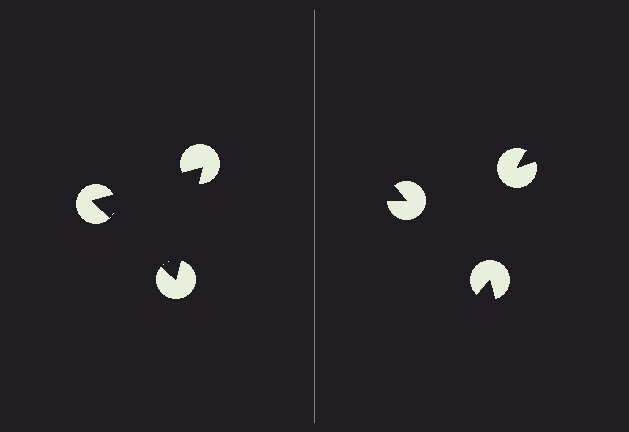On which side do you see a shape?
An illusory triangle appears on the left side. On the right side the wedge cuts are rotated, so no coherent shape forms.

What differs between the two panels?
The pac-man discs are positioned identically on both sides; only the wedge orientations differ. On the left they align to a triangle; on the right they are misaligned.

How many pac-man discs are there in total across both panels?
6 — 3 on each side.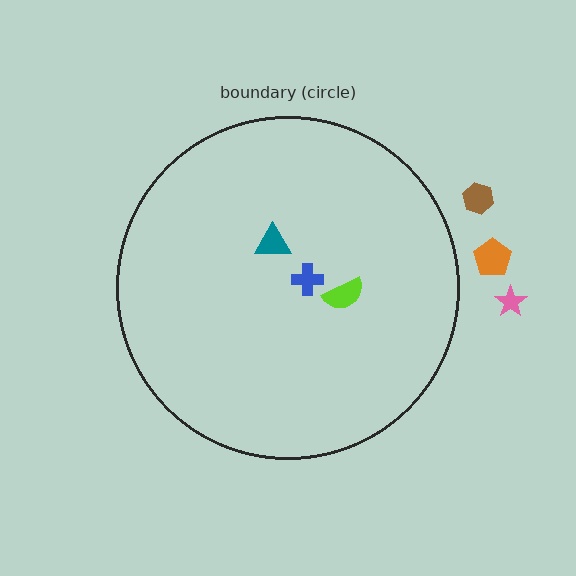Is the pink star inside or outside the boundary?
Outside.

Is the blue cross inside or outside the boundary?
Inside.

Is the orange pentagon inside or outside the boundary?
Outside.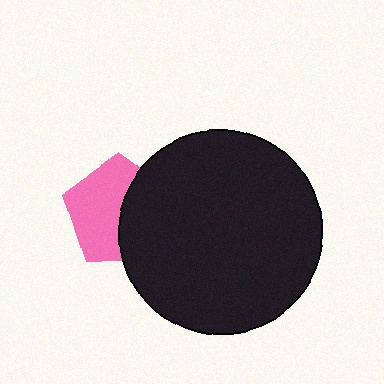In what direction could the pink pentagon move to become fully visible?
The pink pentagon could move left. That would shift it out from behind the black circle entirely.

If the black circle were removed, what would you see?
You would see the complete pink pentagon.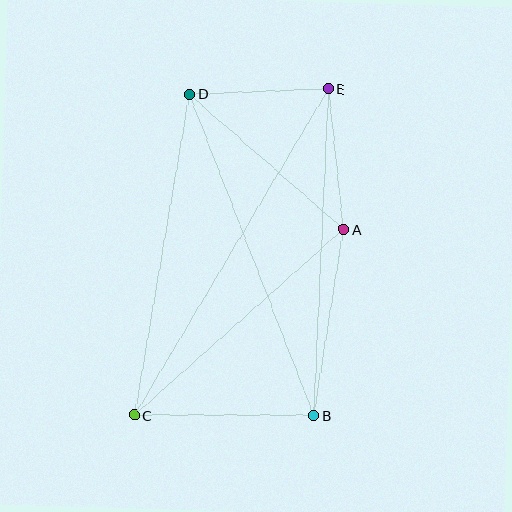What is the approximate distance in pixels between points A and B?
The distance between A and B is approximately 189 pixels.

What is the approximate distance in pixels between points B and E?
The distance between B and E is approximately 327 pixels.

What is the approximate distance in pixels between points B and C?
The distance between B and C is approximately 180 pixels.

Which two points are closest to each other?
Points D and E are closest to each other.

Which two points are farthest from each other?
Points C and E are farthest from each other.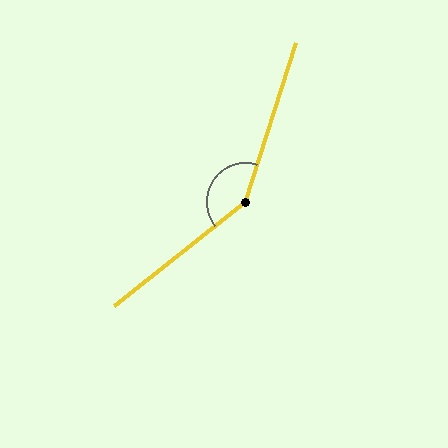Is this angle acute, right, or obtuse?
It is obtuse.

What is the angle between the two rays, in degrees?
Approximately 146 degrees.